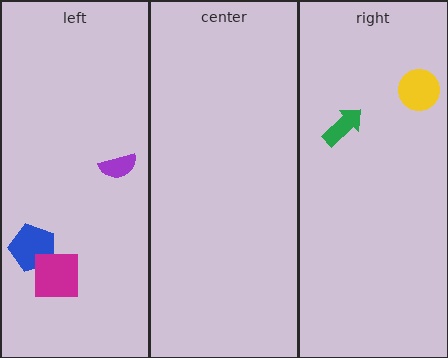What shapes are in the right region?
The green arrow, the yellow circle.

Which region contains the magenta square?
The left region.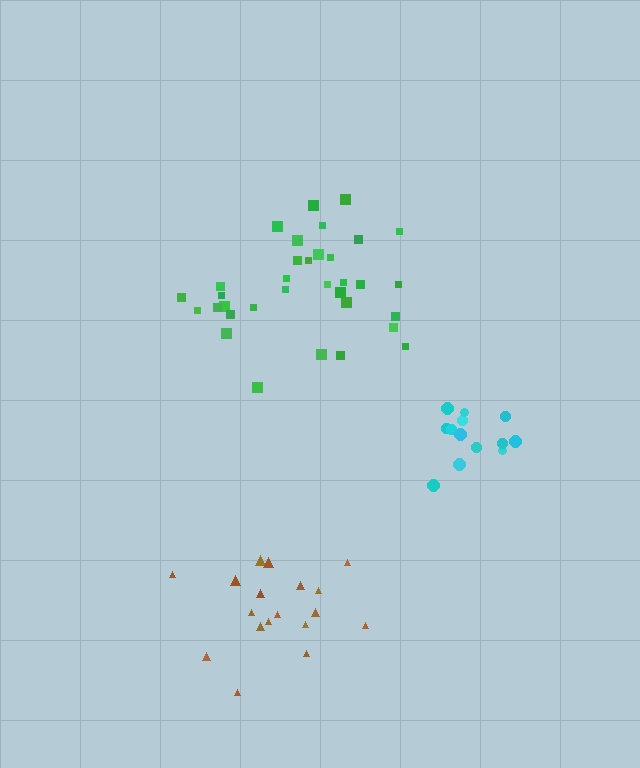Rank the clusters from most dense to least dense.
cyan, green, brown.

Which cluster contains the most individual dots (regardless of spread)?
Green (34).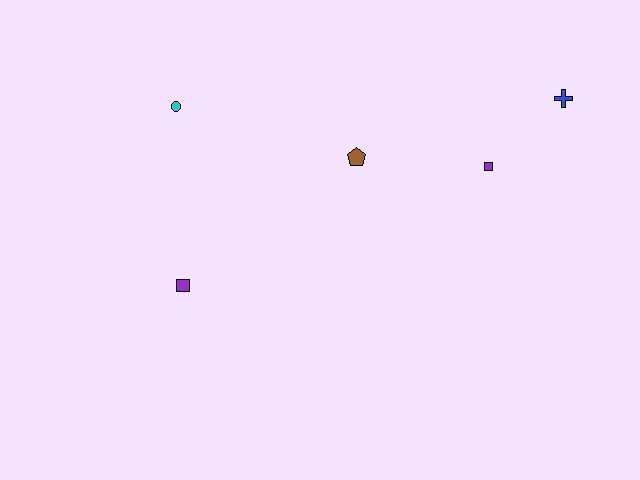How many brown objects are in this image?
There is 1 brown object.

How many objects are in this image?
There are 5 objects.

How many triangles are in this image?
There are no triangles.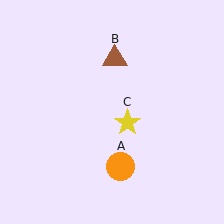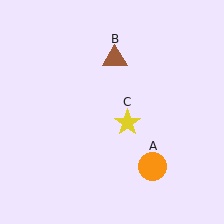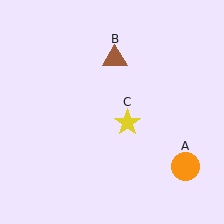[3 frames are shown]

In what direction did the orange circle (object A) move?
The orange circle (object A) moved right.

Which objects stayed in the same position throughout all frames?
Brown triangle (object B) and yellow star (object C) remained stationary.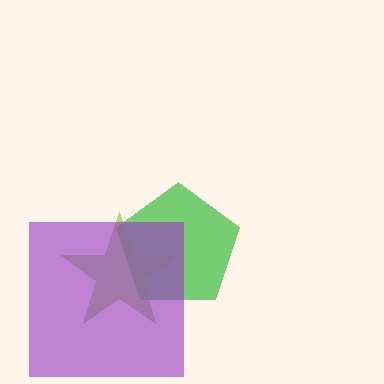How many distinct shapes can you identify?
There are 3 distinct shapes: a green pentagon, a lime star, a purple square.